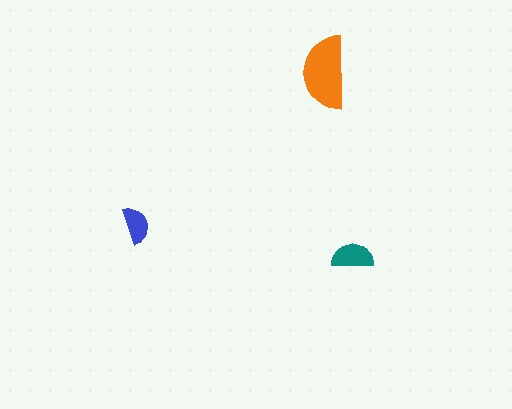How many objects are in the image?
There are 3 objects in the image.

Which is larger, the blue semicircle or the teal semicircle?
The teal one.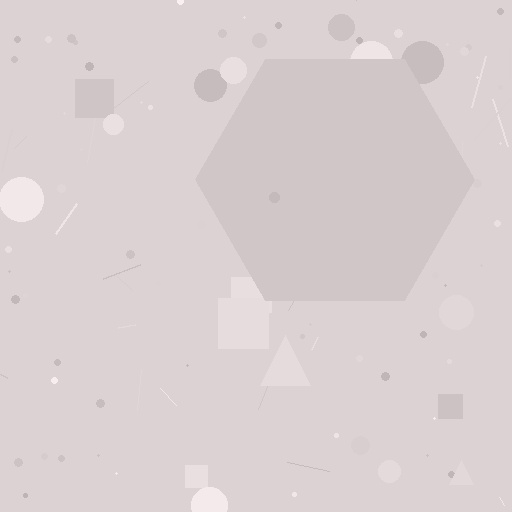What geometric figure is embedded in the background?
A hexagon is embedded in the background.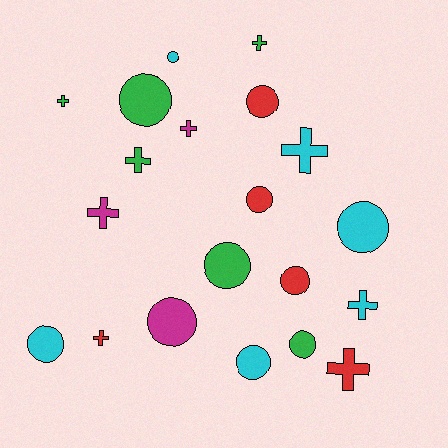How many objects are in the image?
There are 20 objects.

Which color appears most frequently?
Green, with 6 objects.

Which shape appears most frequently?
Circle, with 11 objects.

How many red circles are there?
There are 3 red circles.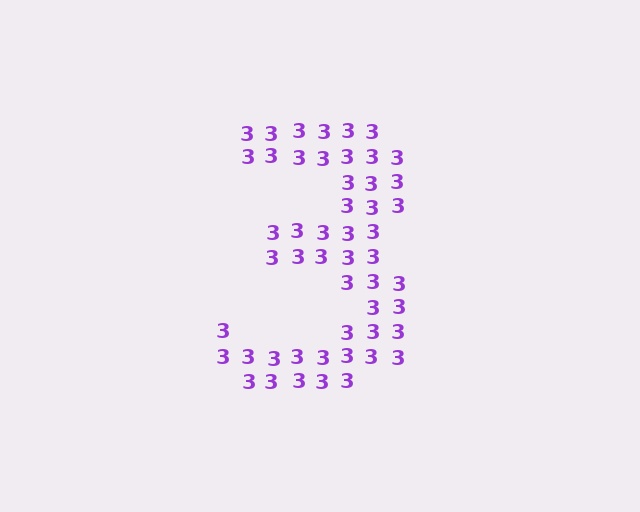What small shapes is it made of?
It is made of small digit 3's.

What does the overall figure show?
The overall figure shows the digit 3.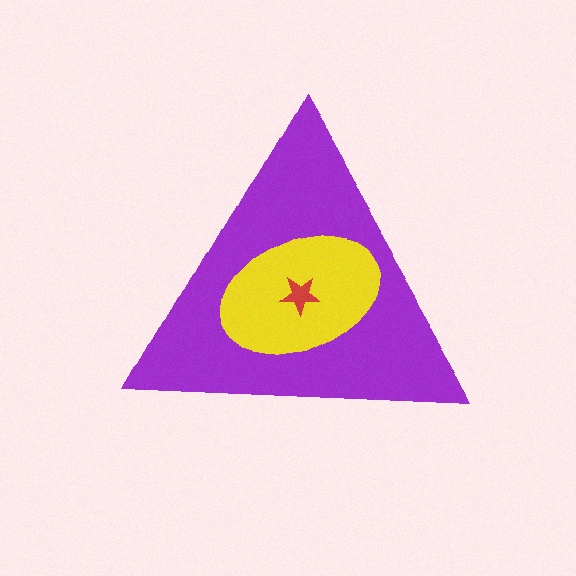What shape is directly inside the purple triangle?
The yellow ellipse.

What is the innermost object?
The red star.